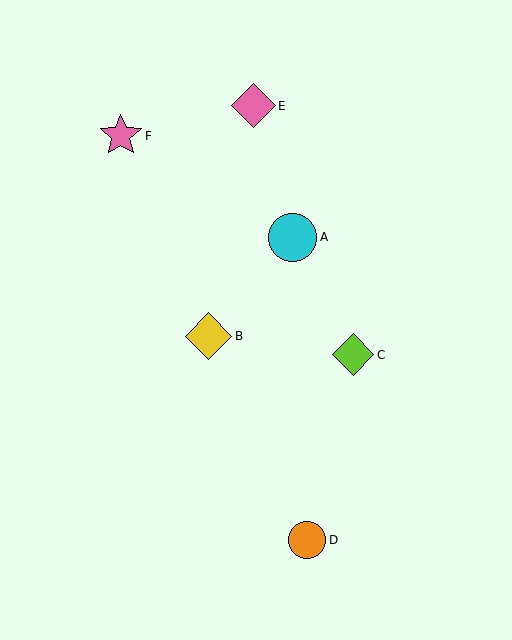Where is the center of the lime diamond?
The center of the lime diamond is at (353, 355).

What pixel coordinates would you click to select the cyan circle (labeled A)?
Click at (293, 237) to select the cyan circle A.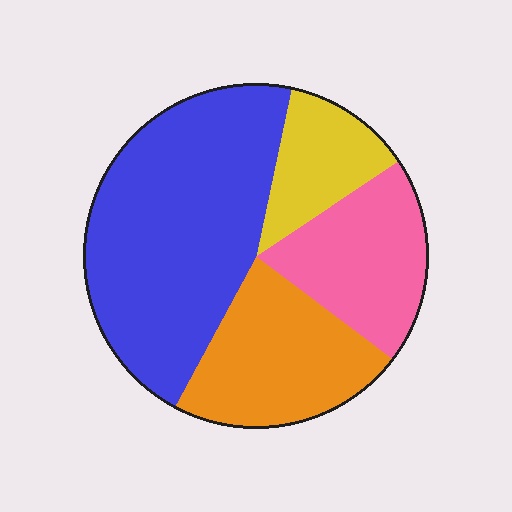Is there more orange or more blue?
Blue.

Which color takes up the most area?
Blue, at roughly 45%.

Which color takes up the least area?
Yellow, at roughly 10%.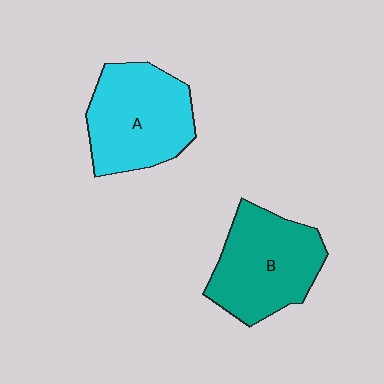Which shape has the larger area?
Shape A (cyan).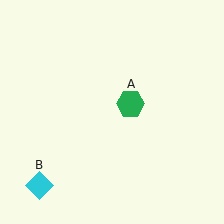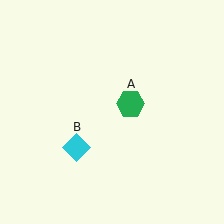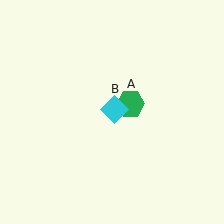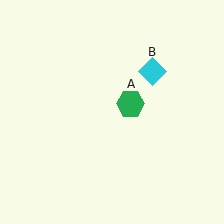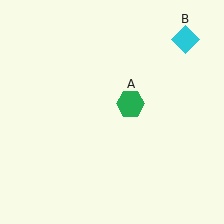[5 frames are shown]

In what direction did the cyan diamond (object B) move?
The cyan diamond (object B) moved up and to the right.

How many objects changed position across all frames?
1 object changed position: cyan diamond (object B).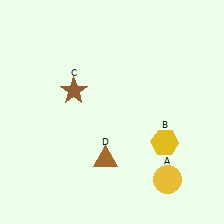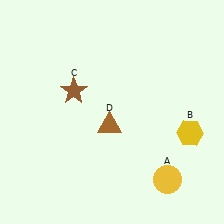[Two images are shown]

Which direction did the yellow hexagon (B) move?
The yellow hexagon (B) moved right.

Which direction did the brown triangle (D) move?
The brown triangle (D) moved up.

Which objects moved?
The objects that moved are: the yellow hexagon (B), the brown triangle (D).